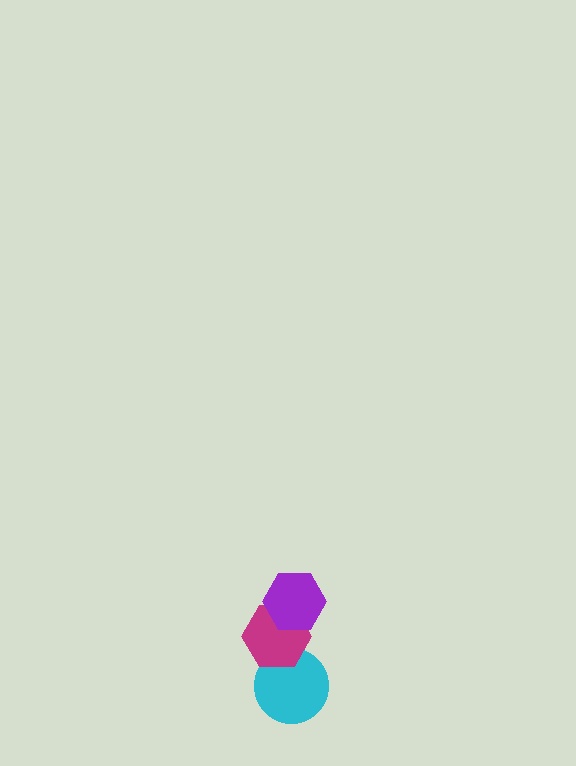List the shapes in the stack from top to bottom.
From top to bottom: the purple hexagon, the magenta hexagon, the cyan circle.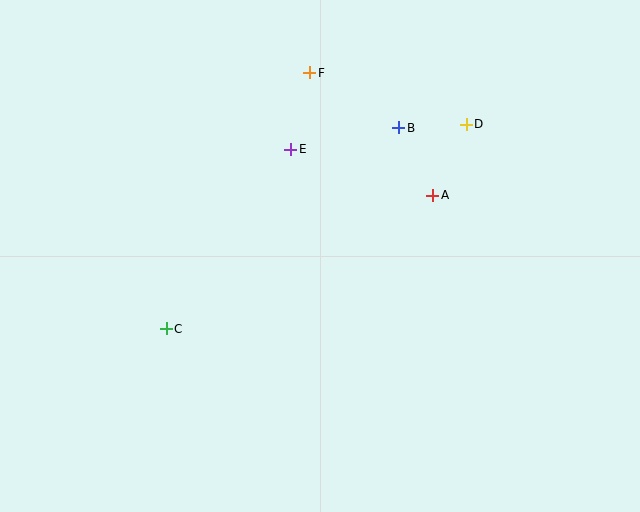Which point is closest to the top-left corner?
Point F is closest to the top-left corner.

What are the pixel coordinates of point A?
Point A is at (433, 195).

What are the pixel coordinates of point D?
Point D is at (466, 124).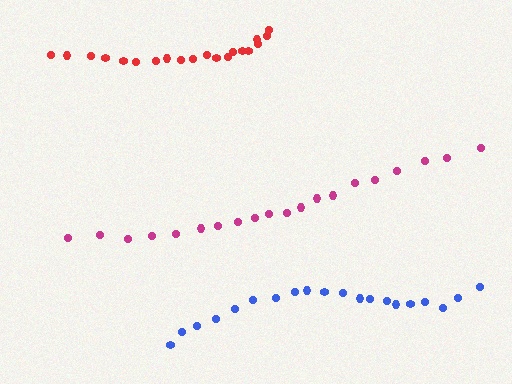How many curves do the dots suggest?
There are 3 distinct paths.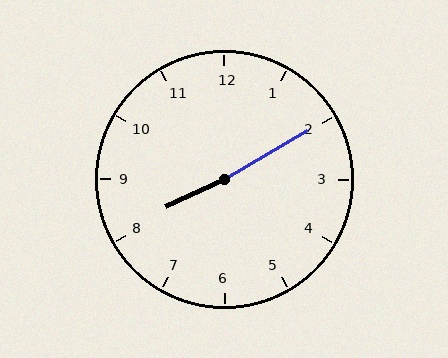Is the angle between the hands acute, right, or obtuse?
It is obtuse.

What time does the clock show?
8:10.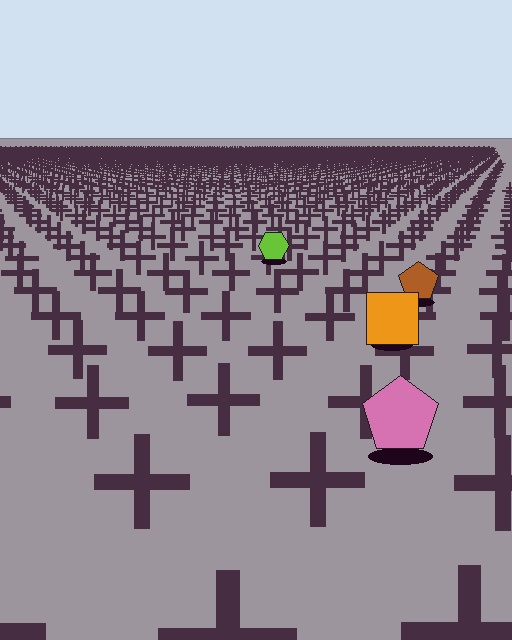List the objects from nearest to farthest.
From nearest to farthest: the pink pentagon, the orange square, the brown pentagon, the lime hexagon.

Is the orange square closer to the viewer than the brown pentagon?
Yes. The orange square is closer — you can tell from the texture gradient: the ground texture is coarser near it.